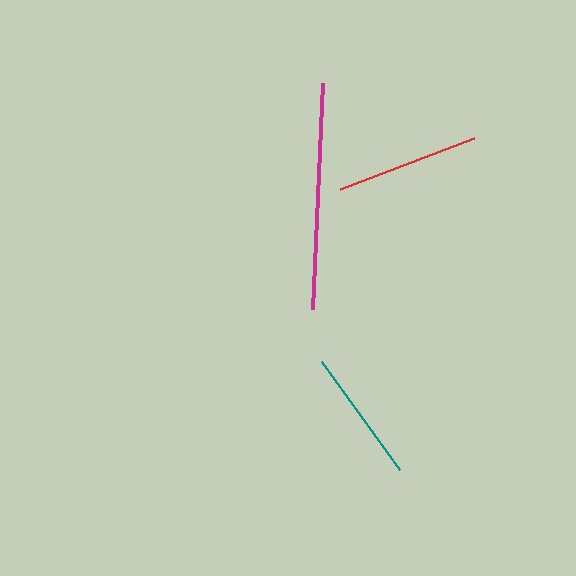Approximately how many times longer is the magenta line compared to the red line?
The magenta line is approximately 1.6 times the length of the red line.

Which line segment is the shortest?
The teal line is the shortest at approximately 133 pixels.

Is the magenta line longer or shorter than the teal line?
The magenta line is longer than the teal line.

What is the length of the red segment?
The red segment is approximately 144 pixels long.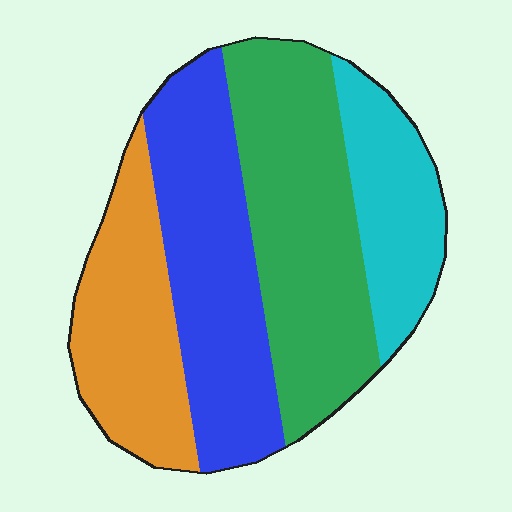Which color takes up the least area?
Cyan, at roughly 15%.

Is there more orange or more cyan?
Orange.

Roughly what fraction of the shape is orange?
Orange covers roughly 20% of the shape.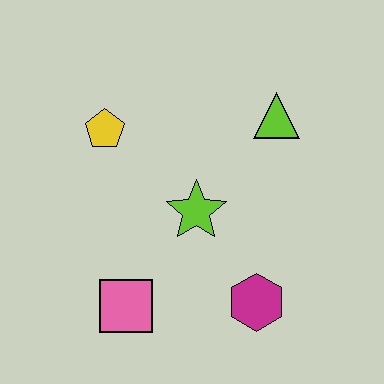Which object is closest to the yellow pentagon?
The lime star is closest to the yellow pentagon.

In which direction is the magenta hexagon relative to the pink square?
The magenta hexagon is to the right of the pink square.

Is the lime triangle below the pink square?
No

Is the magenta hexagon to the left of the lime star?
No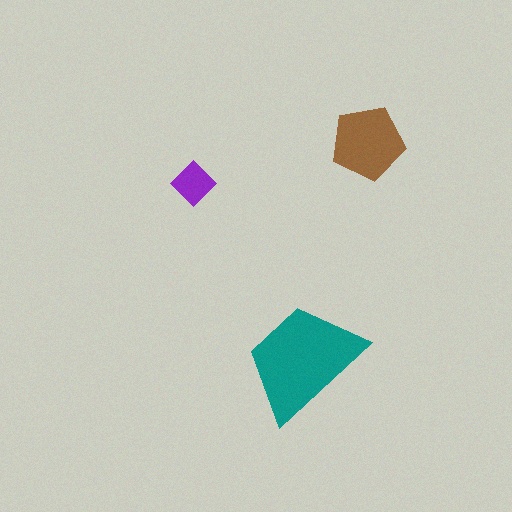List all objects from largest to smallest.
The teal trapezoid, the brown pentagon, the purple diamond.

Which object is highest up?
The brown pentagon is topmost.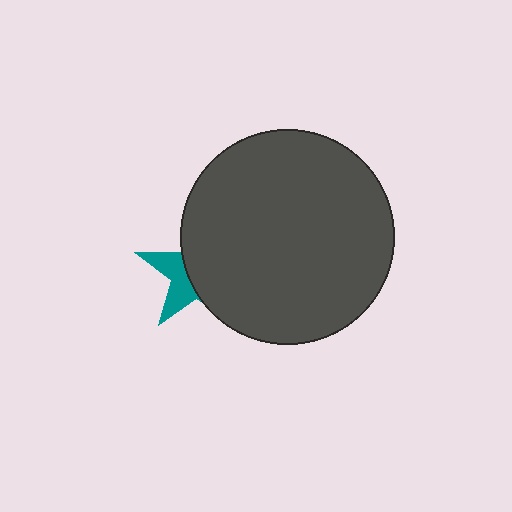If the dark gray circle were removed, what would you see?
You would see the complete teal star.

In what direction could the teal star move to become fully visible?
The teal star could move left. That would shift it out from behind the dark gray circle entirely.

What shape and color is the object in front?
The object in front is a dark gray circle.